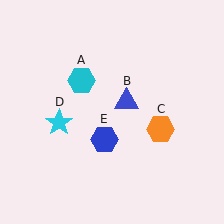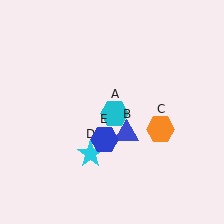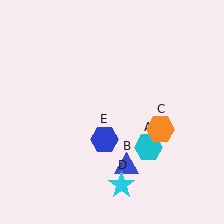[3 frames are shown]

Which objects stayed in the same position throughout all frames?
Orange hexagon (object C) and blue hexagon (object E) remained stationary.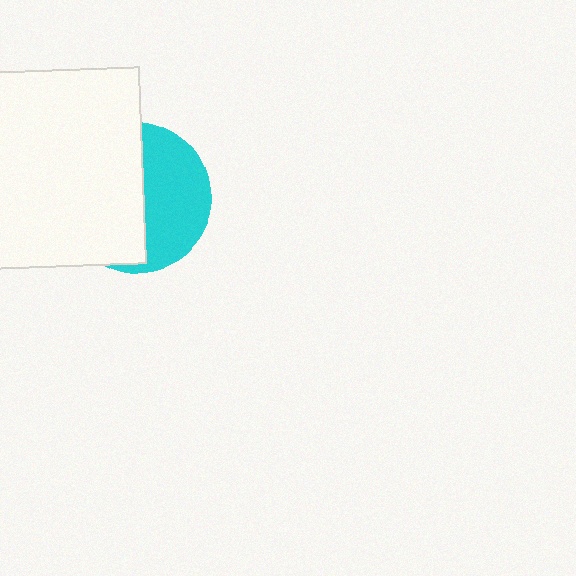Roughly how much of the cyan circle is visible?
About half of it is visible (roughly 45%).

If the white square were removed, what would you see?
You would see the complete cyan circle.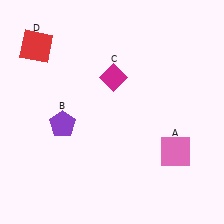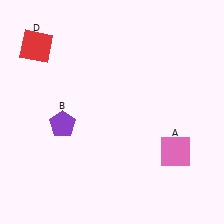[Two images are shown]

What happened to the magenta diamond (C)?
The magenta diamond (C) was removed in Image 2. It was in the top-right area of Image 1.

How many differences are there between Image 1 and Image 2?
There is 1 difference between the two images.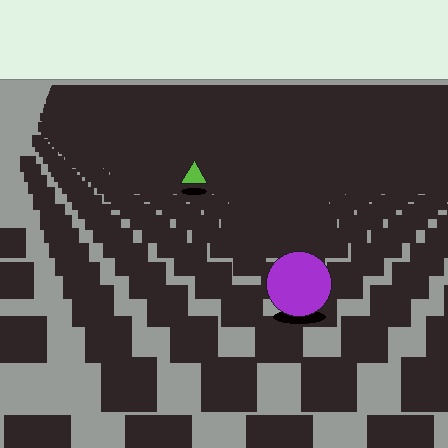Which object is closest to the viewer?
The purple circle is closest. The texture marks near it are larger and more spread out.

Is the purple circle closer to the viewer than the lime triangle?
Yes. The purple circle is closer — you can tell from the texture gradient: the ground texture is coarser near it.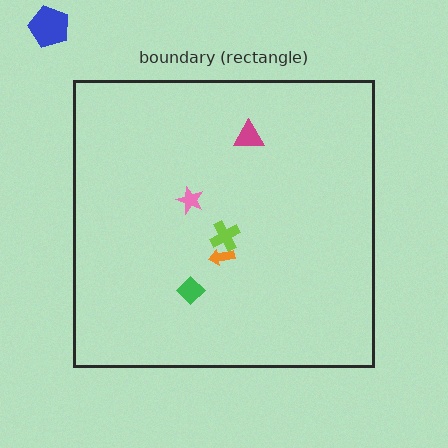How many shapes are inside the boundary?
5 inside, 1 outside.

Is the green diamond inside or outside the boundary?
Inside.